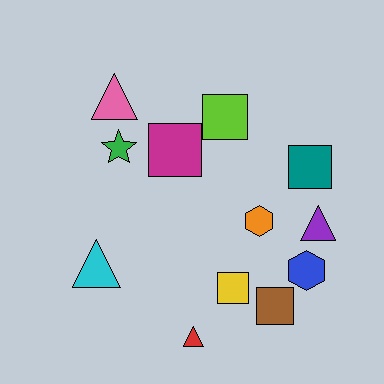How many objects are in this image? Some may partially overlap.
There are 12 objects.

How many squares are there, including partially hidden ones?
There are 5 squares.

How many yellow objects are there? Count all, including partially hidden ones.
There is 1 yellow object.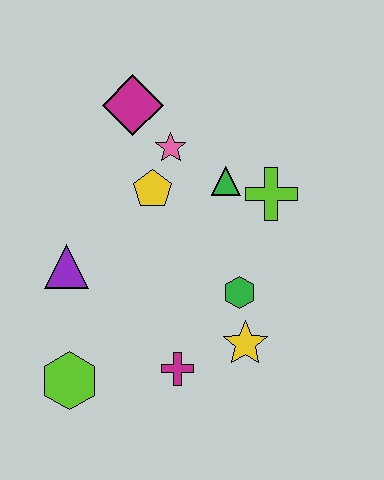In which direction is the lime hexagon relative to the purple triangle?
The lime hexagon is below the purple triangle.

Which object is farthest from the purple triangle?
The lime cross is farthest from the purple triangle.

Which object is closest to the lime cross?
The green triangle is closest to the lime cross.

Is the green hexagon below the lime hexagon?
No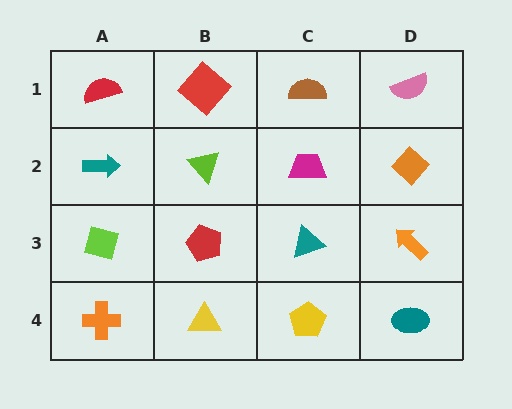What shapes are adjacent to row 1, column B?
A lime triangle (row 2, column B), a red semicircle (row 1, column A), a brown semicircle (row 1, column C).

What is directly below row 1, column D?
An orange diamond.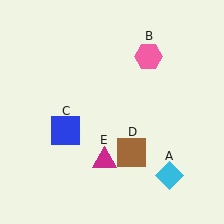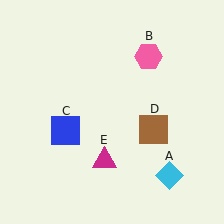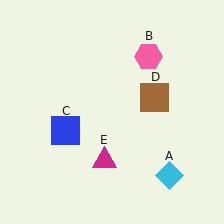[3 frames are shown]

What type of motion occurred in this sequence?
The brown square (object D) rotated counterclockwise around the center of the scene.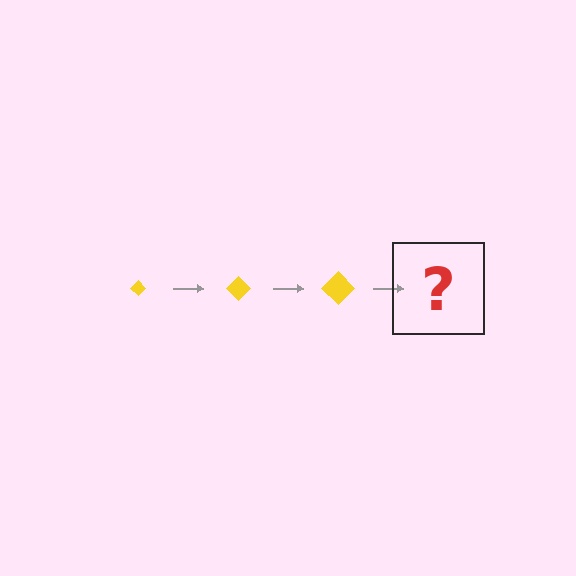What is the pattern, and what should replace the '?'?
The pattern is that the diamond gets progressively larger each step. The '?' should be a yellow diamond, larger than the previous one.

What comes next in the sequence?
The next element should be a yellow diamond, larger than the previous one.